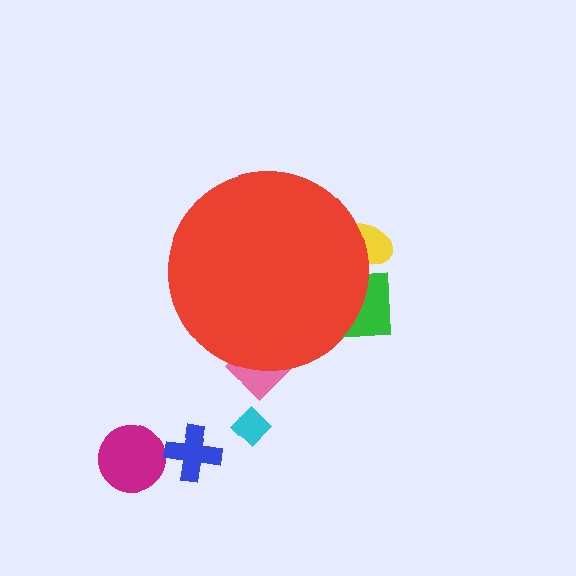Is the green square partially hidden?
Yes, the green square is partially hidden behind the red circle.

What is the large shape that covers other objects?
A red circle.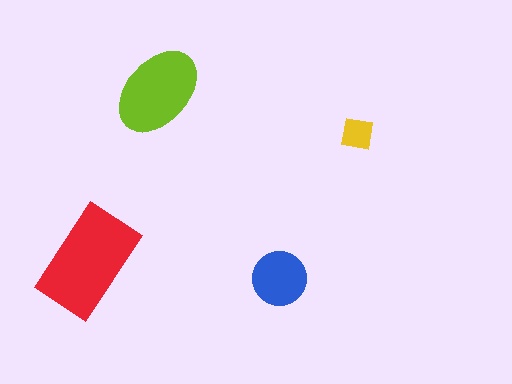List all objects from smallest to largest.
The yellow square, the blue circle, the lime ellipse, the red rectangle.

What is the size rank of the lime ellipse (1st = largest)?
2nd.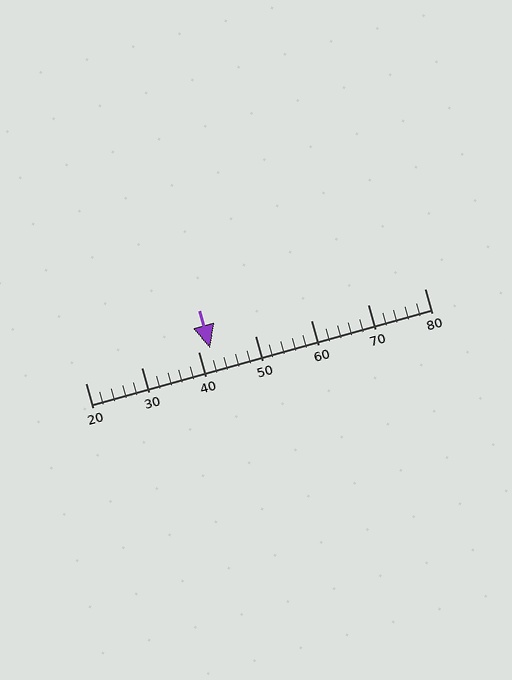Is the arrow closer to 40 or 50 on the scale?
The arrow is closer to 40.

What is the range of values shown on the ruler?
The ruler shows values from 20 to 80.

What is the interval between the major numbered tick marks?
The major tick marks are spaced 10 units apart.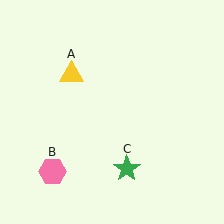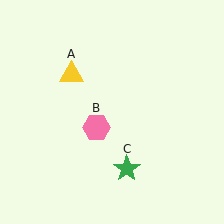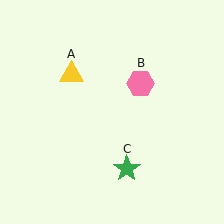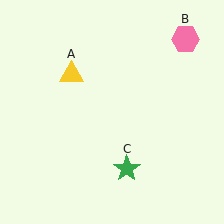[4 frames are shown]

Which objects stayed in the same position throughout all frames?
Yellow triangle (object A) and green star (object C) remained stationary.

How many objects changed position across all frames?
1 object changed position: pink hexagon (object B).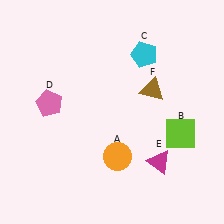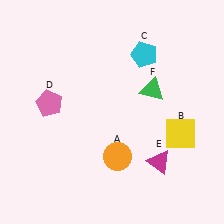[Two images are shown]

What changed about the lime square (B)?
In Image 1, B is lime. In Image 2, it changed to yellow.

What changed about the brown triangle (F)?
In Image 1, F is brown. In Image 2, it changed to green.